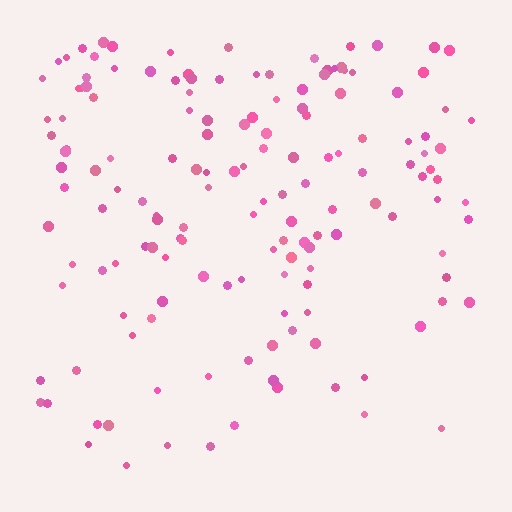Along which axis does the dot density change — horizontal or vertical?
Vertical.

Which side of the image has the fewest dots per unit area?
The bottom.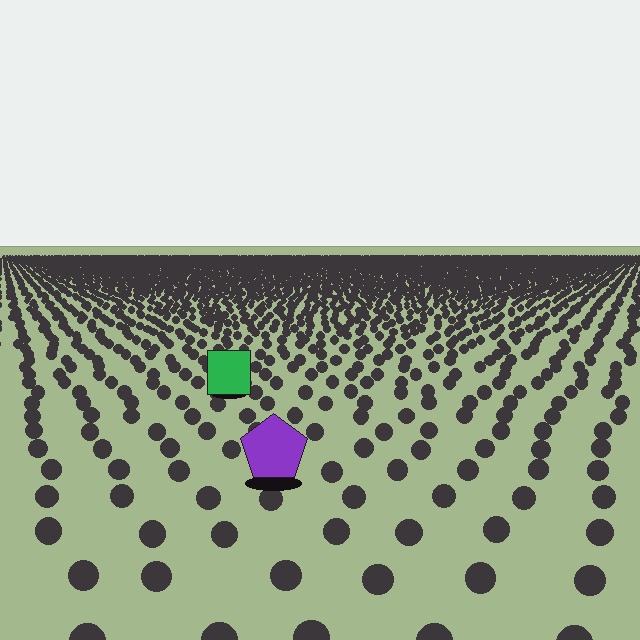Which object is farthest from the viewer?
The green square is farthest from the viewer. It appears smaller and the ground texture around it is denser.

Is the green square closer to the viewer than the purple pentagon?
No. The purple pentagon is closer — you can tell from the texture gradient: the ground texture is coarser near it.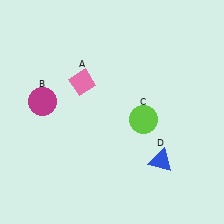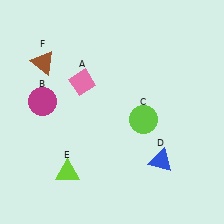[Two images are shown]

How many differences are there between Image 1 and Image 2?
There are 2 differences between the two images.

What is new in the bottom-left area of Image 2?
A lime triangle (E) was added in the bottom-left area of Image 2.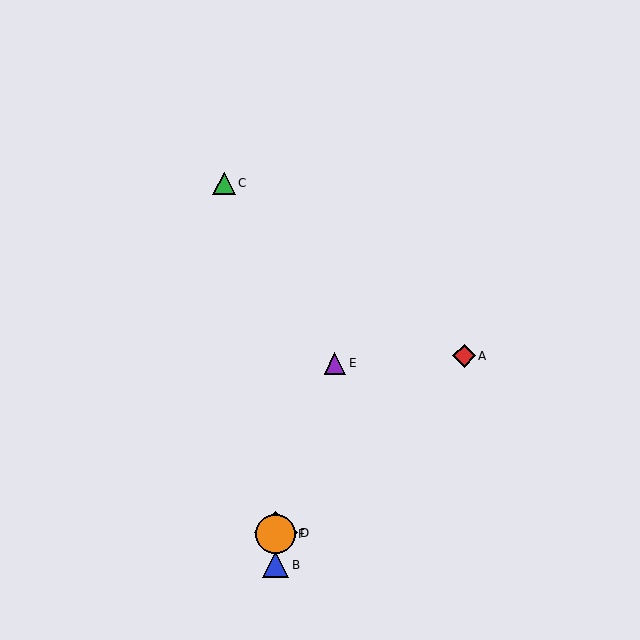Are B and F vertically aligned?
Yes, both are at x≈276.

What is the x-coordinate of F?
Object F is at x≈276.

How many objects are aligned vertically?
3 objects (B, D, F) are aligned vertically.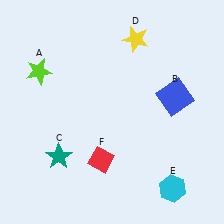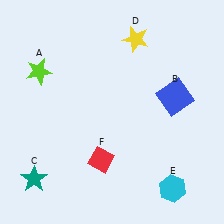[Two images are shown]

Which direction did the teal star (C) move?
The teal star (C) moved left.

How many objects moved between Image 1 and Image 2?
1 object moved between the two images.